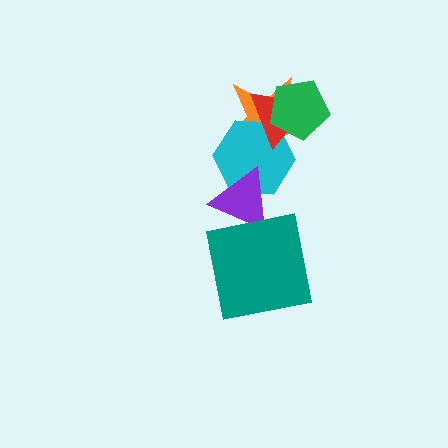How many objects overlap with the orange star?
3 objects overlap with the orange star.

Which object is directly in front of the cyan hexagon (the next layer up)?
The purple triangle is directly in front of the cyan hexagon.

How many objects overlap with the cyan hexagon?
4 objects overlap with the cyan hexagon.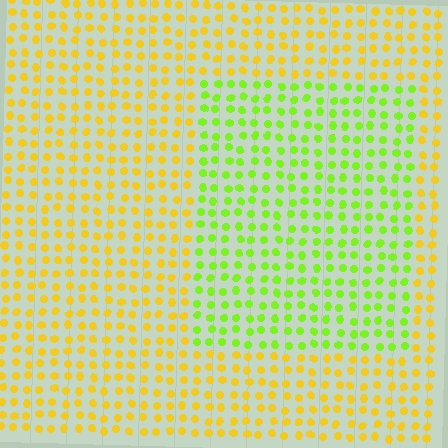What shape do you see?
I see a rectangle.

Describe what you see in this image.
The image is filled with small yellow elements in a uniform arrangement. A rectangle-shaped region is visible where the elements are tinted to a slightly different hue, forming a subtle color boundary.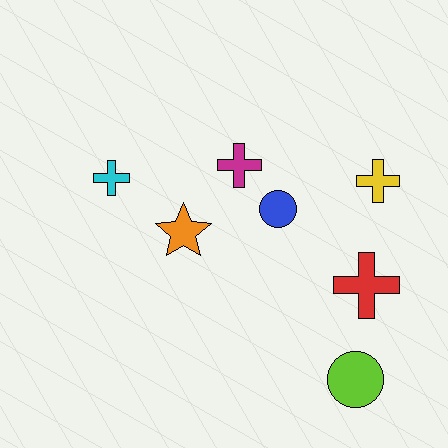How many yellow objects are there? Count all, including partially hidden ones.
There is 1 yellow object.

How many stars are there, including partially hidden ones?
There is 1 star.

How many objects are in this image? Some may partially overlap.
There are 7 objects.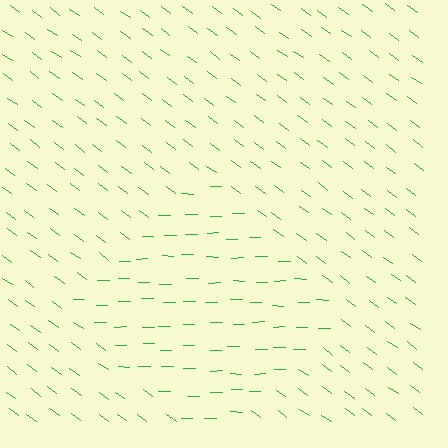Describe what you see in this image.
The image is filled with small green line segments. A diamond region in the image has lines oriented differently from the surrounding lines, creating a visible texture boundary.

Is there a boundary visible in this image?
Yes, there is a texture boundary formed by a change in line orientation.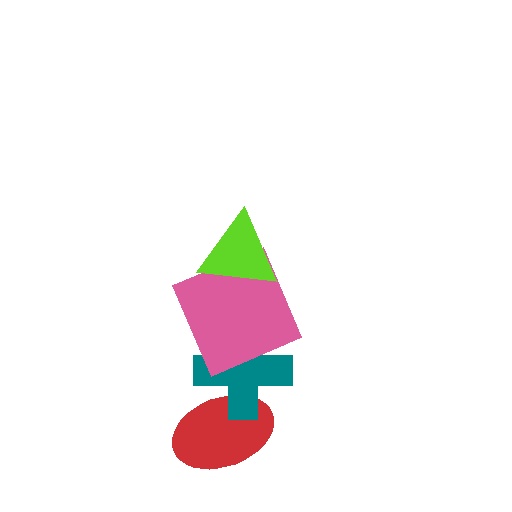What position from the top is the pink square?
The pink square is 2nd from the top.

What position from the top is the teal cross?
The teal cross is 3rd from the top.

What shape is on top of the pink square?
The lime triangle is on top of the pink square.